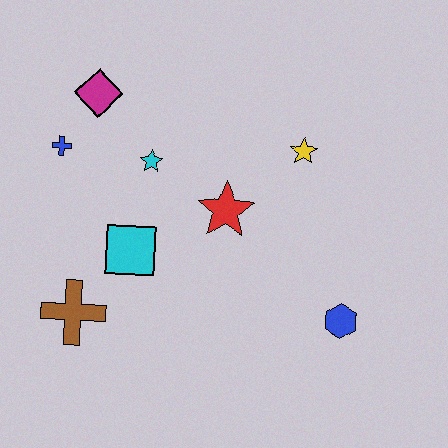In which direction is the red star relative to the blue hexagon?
The red star is to the left of the blue hexagon.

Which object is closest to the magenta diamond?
The blue cross is closest to the magenta diamond.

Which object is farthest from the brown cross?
The yellow star is farthest from the brown cross.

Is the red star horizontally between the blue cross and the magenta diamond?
No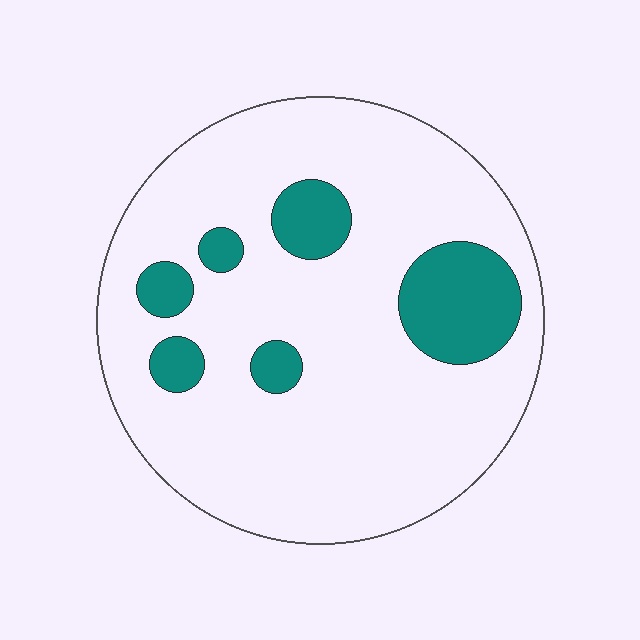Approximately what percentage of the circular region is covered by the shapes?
Approximately 15%.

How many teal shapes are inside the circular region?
6.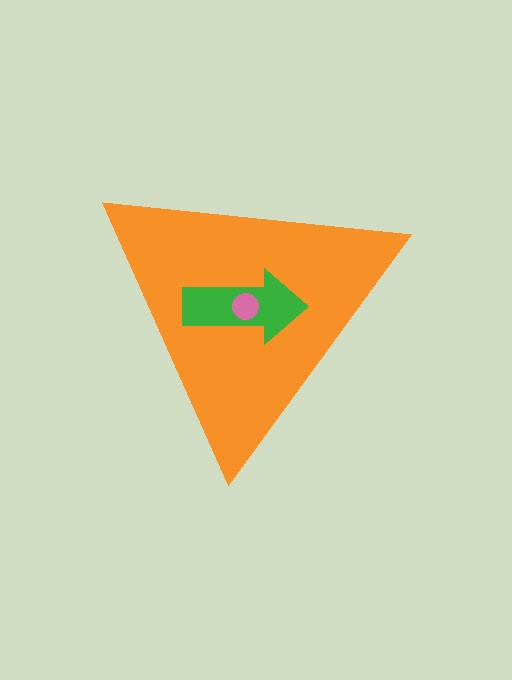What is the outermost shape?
The orange triangle.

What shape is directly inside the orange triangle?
The green arrow.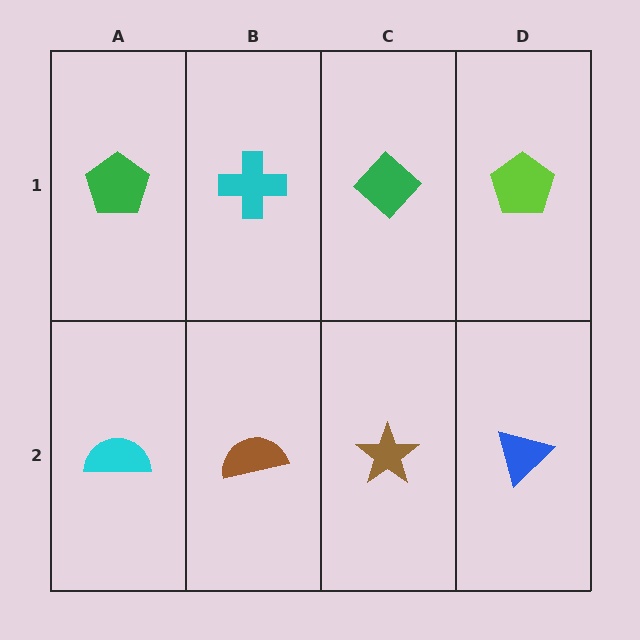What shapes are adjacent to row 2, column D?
A lime pentagon (row 1, column D), a brown star (row 2, column C).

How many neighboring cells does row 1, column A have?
2.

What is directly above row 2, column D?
A lime pentagon.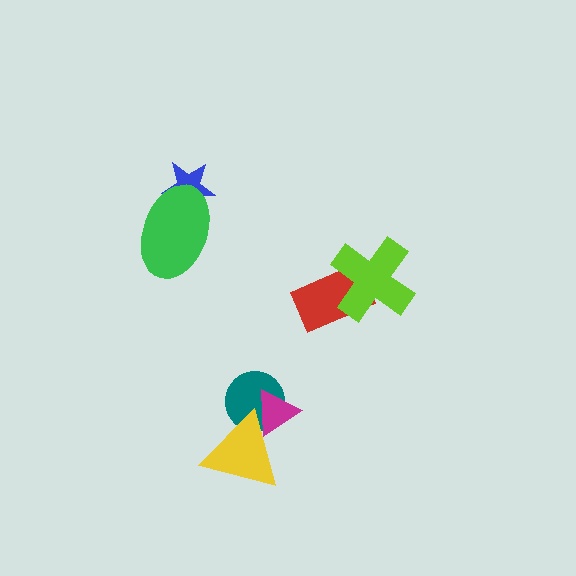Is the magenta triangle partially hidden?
Yes, it is partially covered by another shape.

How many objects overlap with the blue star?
1 object overlaps with the blue star.